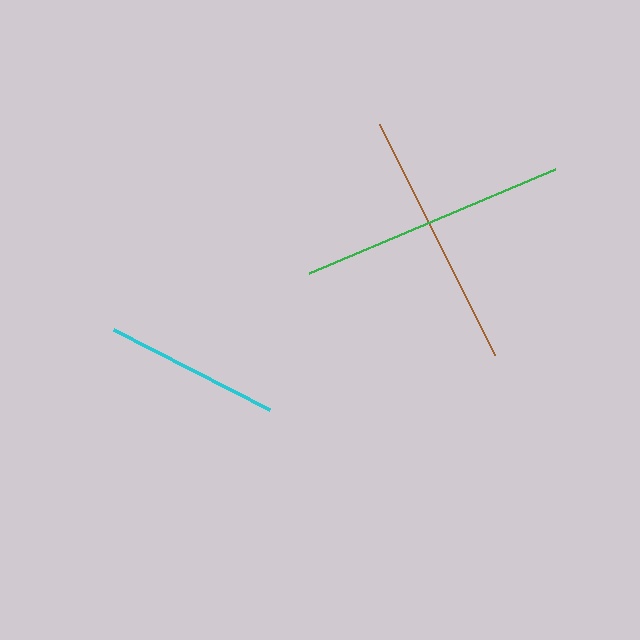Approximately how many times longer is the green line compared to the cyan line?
The green line is approximately 1.5 times the length of the cyan line.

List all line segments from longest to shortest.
From longest to shortest: green, brown, cyan.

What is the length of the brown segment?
The brown segment is approximately 258 pixels long.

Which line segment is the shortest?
The cyan line is the shortest at approximately 175 pixels.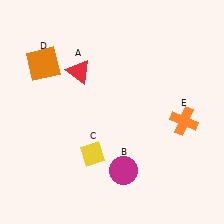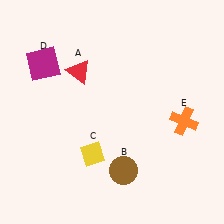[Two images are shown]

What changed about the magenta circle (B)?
In Image 1, B is magenta. In Image 2, it changed to brown.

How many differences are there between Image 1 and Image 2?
There are 2 differences between the two images.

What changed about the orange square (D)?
In Image 1, D is orange. In Image 2, it changed to magenta.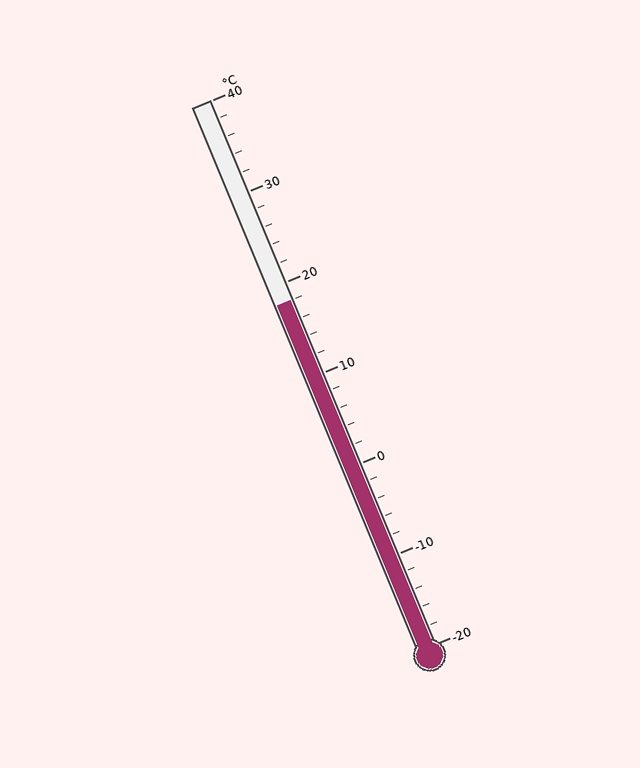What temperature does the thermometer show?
The thermometer shows approximately 18°C.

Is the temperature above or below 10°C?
The temperature is above 10°C.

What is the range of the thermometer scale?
The thermometer scale ranges from -20°C to 40°C.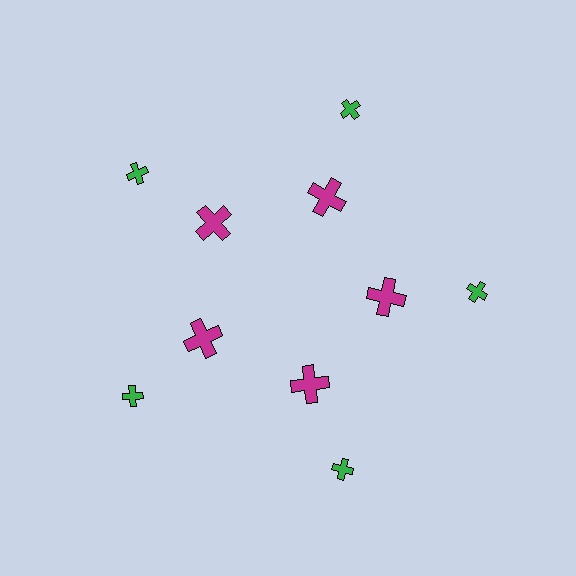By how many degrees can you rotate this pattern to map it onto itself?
The pattern maps onto itself every 72 degrees of rotation.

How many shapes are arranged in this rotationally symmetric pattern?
There are 10 shapes, arranged in 5 groups of 2.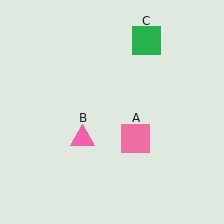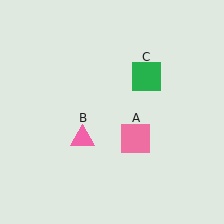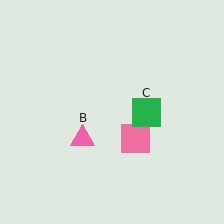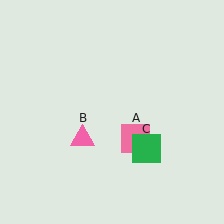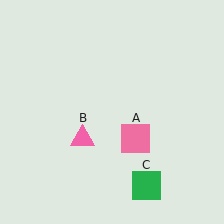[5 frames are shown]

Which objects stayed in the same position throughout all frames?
Pink square (object A) and pink triangle (object B) remained stationary.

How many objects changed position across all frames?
1 object changed position: green square (object C).